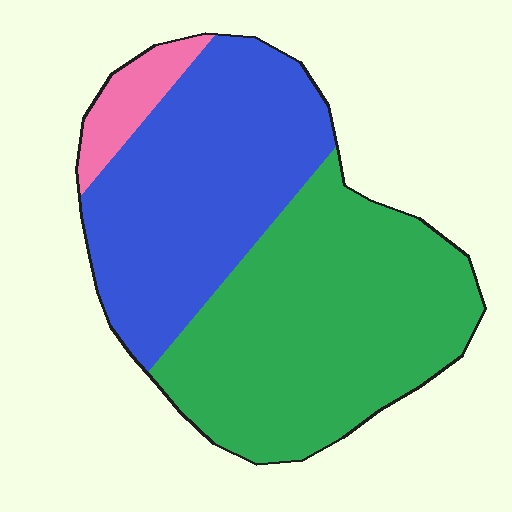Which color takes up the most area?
Green, at roughly 50%.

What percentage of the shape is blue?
Blue covers around 40% of the shape.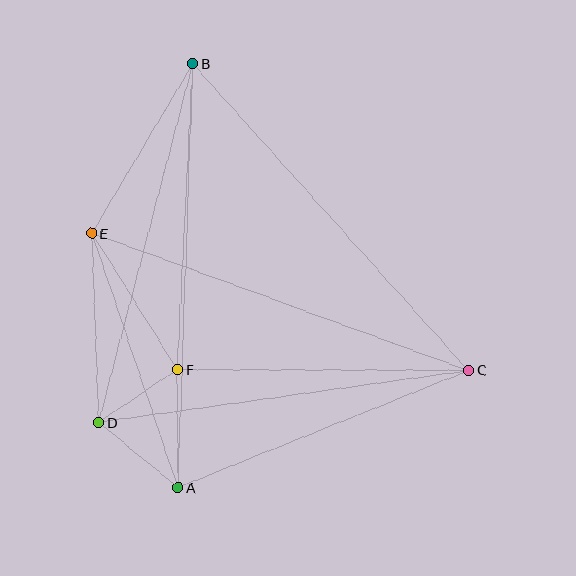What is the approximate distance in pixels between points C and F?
The distance between C and F is approximately 291 pixels.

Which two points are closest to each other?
Points D and F are closest to each other.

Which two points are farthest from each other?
Points A and B are farthest from each other.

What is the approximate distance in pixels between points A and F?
The distance between A and F is approximately 118 pixels.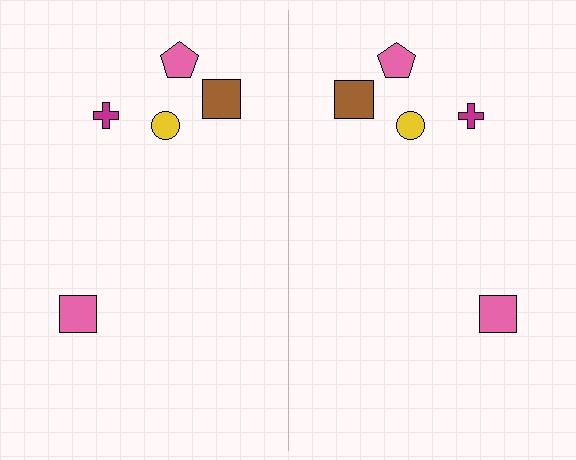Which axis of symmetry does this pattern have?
The pattern has a vertical axis of symmetry running through the center of the image.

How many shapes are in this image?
There are 10 shapes in this image.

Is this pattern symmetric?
Yes, this pattern has bilateral (reflection) symmetry.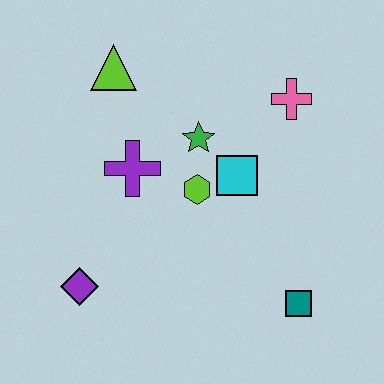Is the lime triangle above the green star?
Yes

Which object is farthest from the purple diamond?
The pink cross is farthest from the purple diamond.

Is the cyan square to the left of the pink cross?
Yes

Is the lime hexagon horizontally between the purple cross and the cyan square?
Yes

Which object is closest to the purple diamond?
The purple cross is closest to the purple diamond.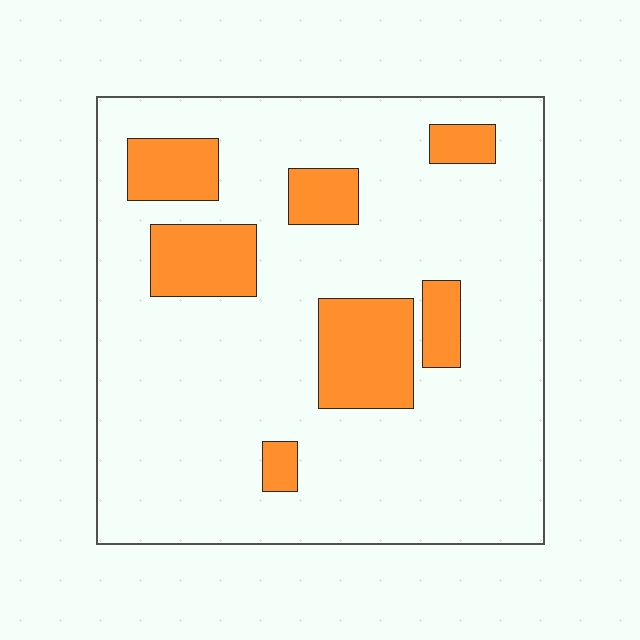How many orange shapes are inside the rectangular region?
7.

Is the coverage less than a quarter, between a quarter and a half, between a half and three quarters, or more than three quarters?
Less than a quarter.